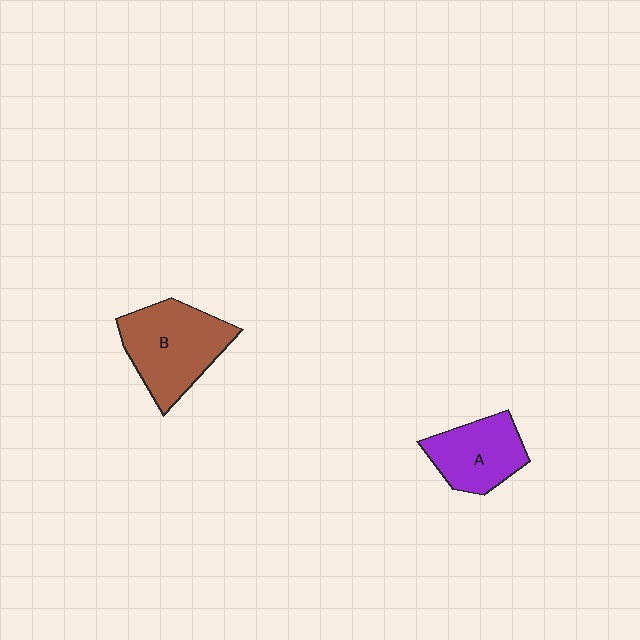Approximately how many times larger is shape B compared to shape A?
Approximately 1.4 times.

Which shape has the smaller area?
Shape A (purple).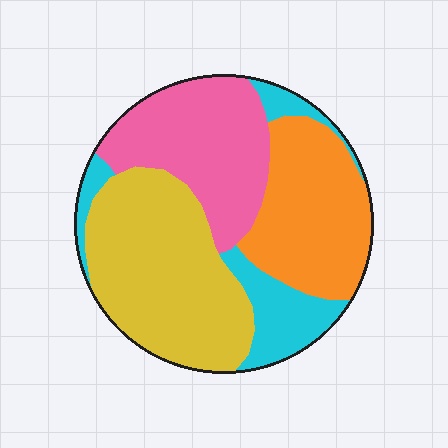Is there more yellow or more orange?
Yellow.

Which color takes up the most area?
Yellow, at roughly 35%.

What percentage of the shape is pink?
Pink covers 25% of the shape.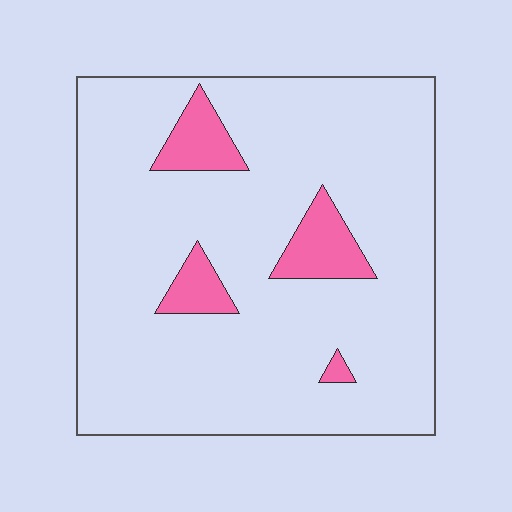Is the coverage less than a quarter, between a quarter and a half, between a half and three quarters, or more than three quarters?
Less than a quarter.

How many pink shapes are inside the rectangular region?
4.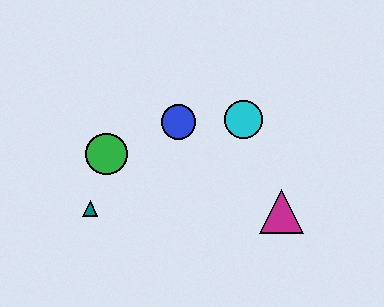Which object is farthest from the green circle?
The magenta triangle is farthest from the green circle.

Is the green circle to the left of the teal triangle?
No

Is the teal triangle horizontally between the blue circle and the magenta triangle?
No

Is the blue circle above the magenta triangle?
Yes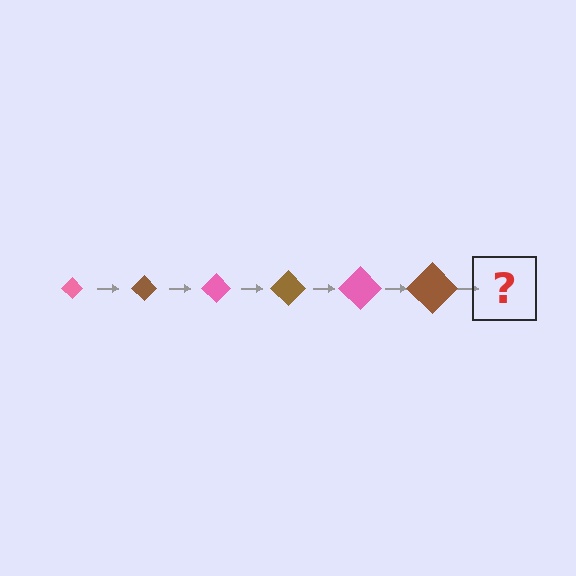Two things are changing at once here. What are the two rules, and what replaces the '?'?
The two rules are that the diamond grows larger each step and the color cycles through pink and brown. The '?' should be a pink diamond, larger than the previous one.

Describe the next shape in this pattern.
It should be a pink diamond, larger than the previous one.